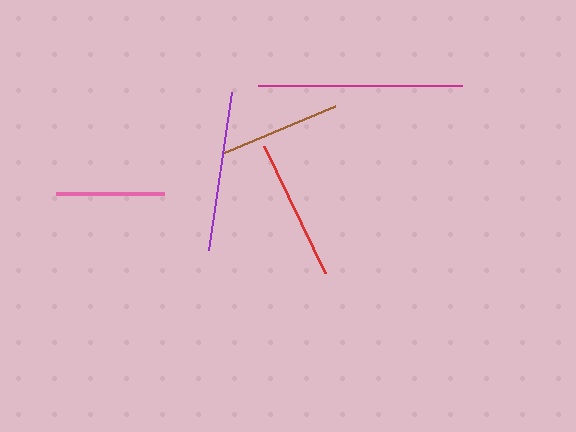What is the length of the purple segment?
The purple segment is approximately 160 pixels long.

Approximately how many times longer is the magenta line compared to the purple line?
The magenta line is approximately 1.3 times the length of the purple line.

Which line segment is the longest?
The magenta line is the longest at approximately 204 pixels.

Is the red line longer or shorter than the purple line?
The purple line is longer than the red line.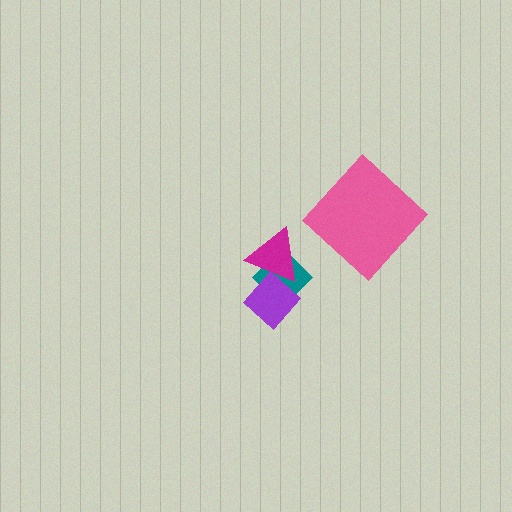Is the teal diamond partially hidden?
Yes, it is partially covered by another shape.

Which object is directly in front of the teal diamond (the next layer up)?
The purple diamond is directly in front of the teal diamond.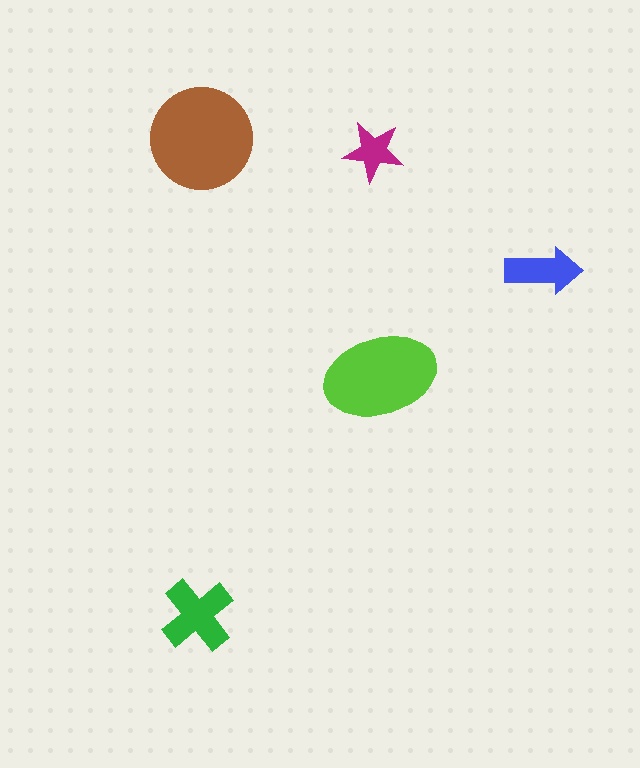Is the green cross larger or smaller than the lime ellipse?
Smaller.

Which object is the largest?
The brown circle.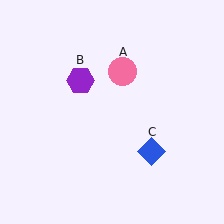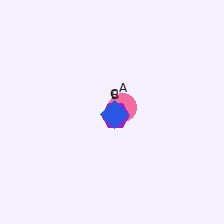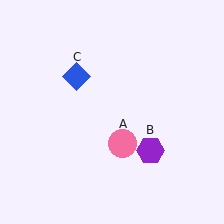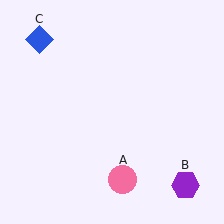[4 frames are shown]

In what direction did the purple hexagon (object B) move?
The purple hexagon (object B) moved down and to the right.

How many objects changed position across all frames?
3 objects changed position: pink circle (object A), purple hexagon (object B), blue diamond (object C).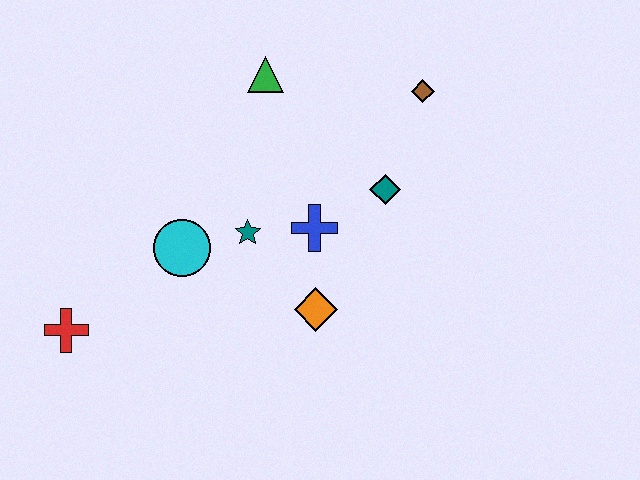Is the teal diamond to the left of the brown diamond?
Yes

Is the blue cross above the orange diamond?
Yes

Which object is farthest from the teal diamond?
The red cross is farthest from the teal diamond.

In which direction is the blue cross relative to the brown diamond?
The blue cross is below the brown diamond.